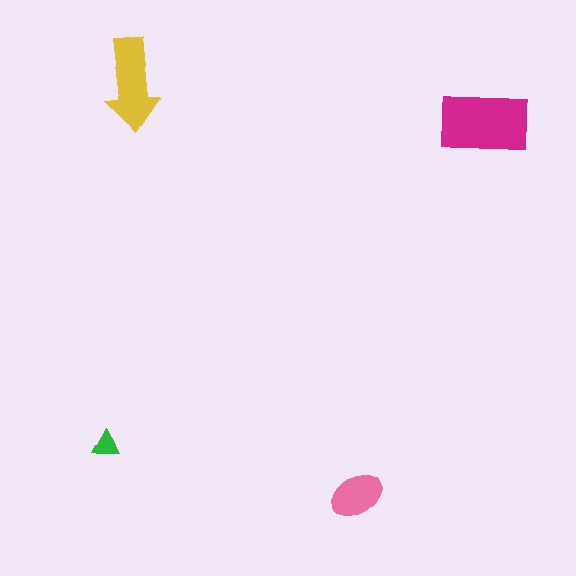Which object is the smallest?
The green triangle.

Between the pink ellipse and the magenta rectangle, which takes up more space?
The magenta rectangle.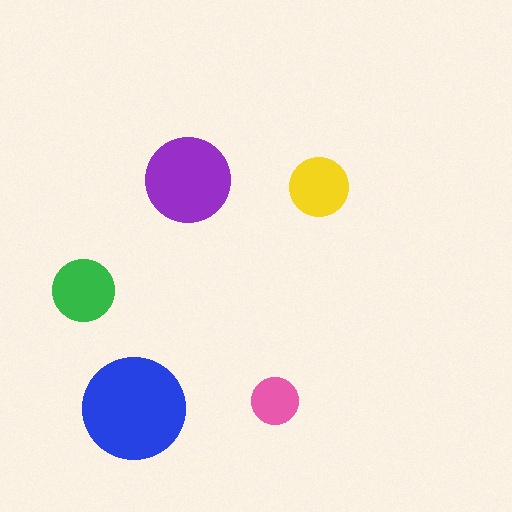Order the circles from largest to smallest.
the blue one, the purple one, the green one, the yellow one, the pink one.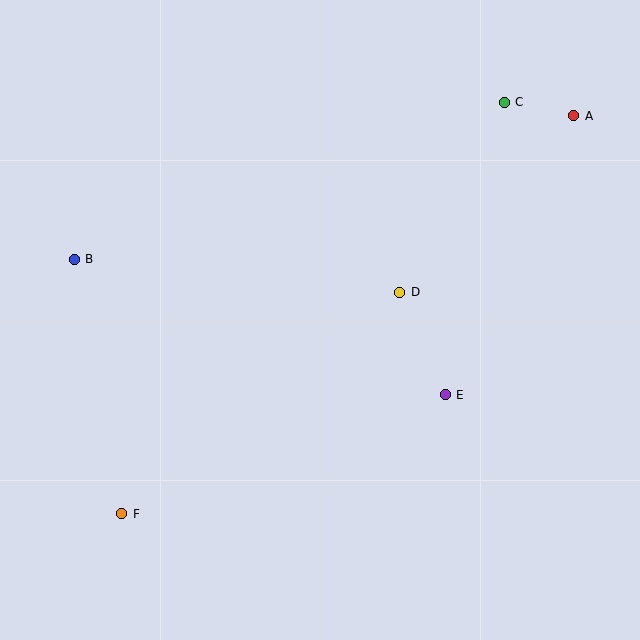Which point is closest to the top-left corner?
Point B is closest to the top-left corner.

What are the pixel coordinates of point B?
Point B is at (74, 259).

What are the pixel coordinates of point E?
Point E is at (445, 395).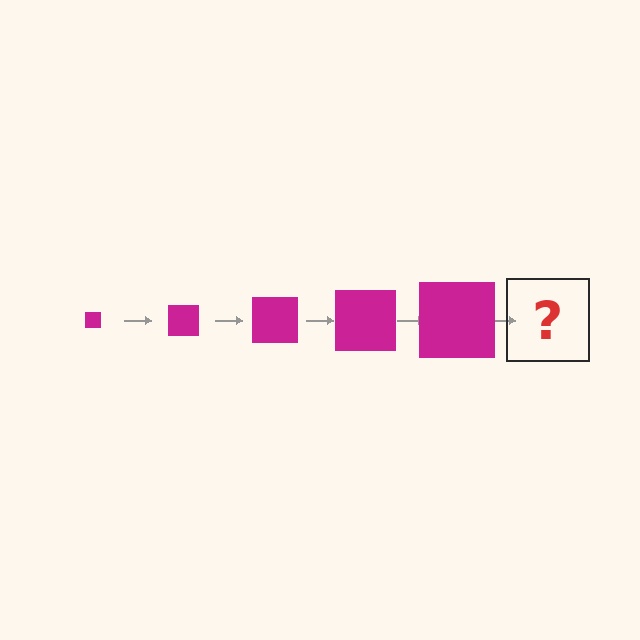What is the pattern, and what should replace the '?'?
The pattern is that the square gets progressively larger each step. The '?' should be a magenta square, larger than the previous one.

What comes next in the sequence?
The next element should be a magenta square, larger than the previous one.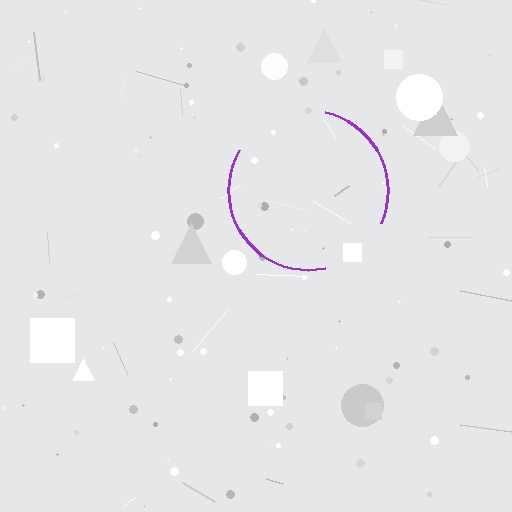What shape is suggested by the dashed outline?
The dashed outline suggests a circle.